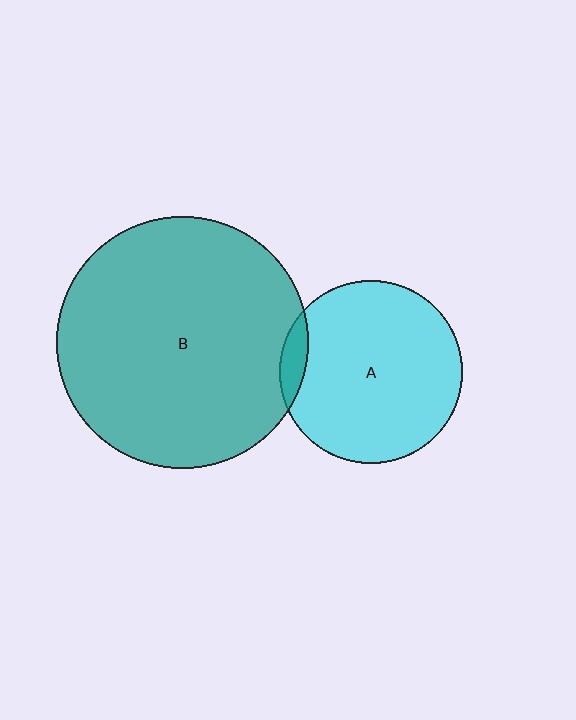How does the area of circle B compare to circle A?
Approximately 1.9 times.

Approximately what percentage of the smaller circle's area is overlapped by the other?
Approximately 5%.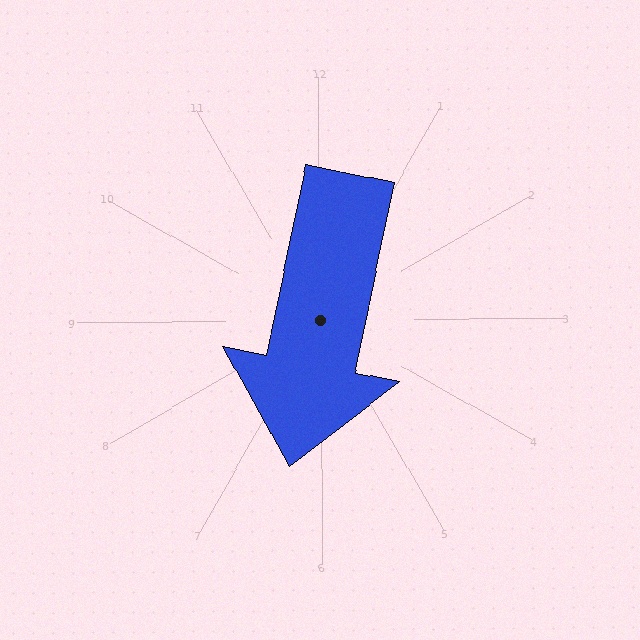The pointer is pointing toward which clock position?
Roughly 6 o'clock.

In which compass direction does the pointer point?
South.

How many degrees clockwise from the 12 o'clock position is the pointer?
Approximately 192 degrees.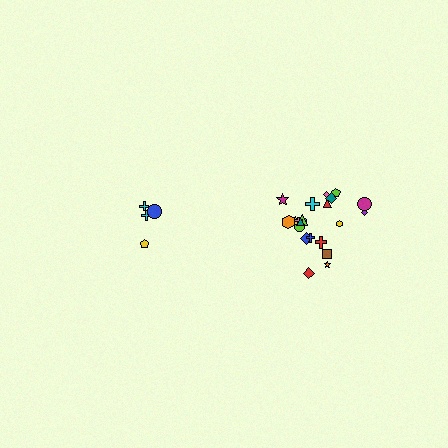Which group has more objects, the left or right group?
The right group.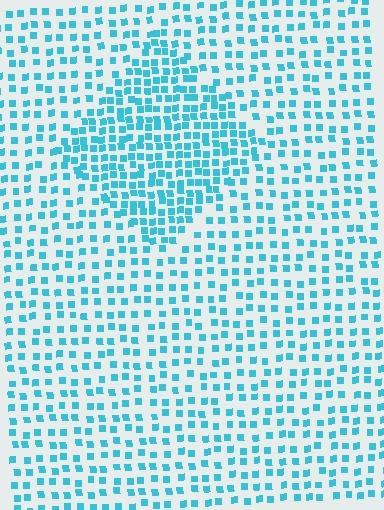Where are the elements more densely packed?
The elements are more densely packed inside the diamond boundary.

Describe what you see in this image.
The image contains small cyan elements arranged at two different densities. A diamond-shaped region is visible where the elements are more densely packed than the surrounding area.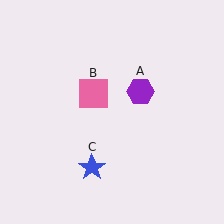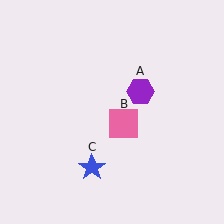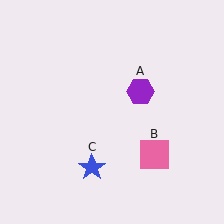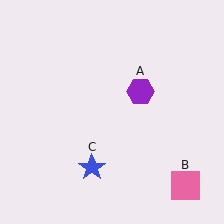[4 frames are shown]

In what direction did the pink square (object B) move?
The pink square (object B) moved down and to the right.